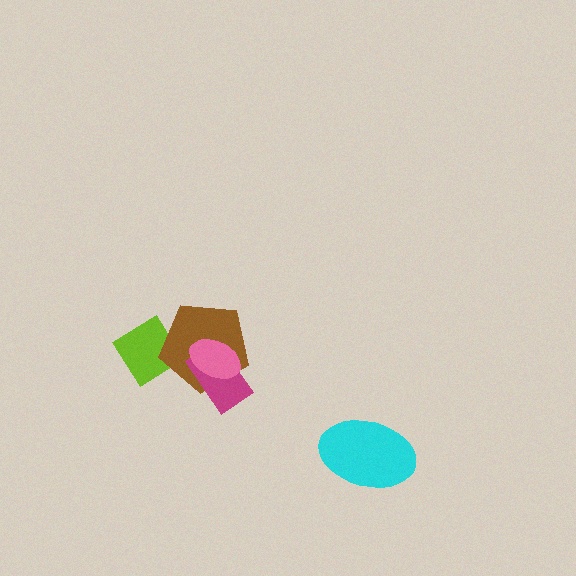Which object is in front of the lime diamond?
The brown pentagon is in front of the lime diamond.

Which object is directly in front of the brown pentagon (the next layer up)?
The magenta rectangle is directly in front of the brown pentagon.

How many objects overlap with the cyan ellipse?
0 objects overlap with the cyan ellipse.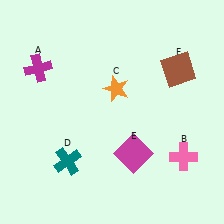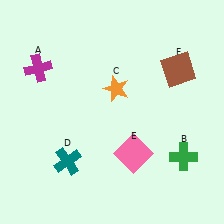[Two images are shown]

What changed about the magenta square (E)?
In Image 1, E is magenta. In Image 2, it changed to pink.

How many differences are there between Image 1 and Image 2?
There are 2 differences between the two images.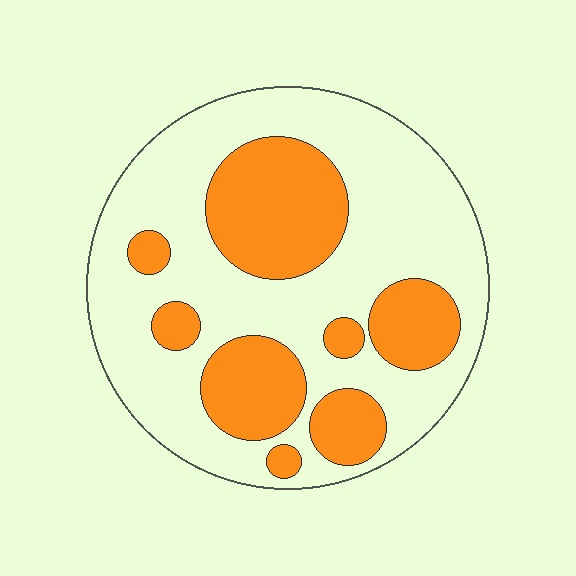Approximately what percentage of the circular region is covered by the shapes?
Approximately 35%.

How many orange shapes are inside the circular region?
8.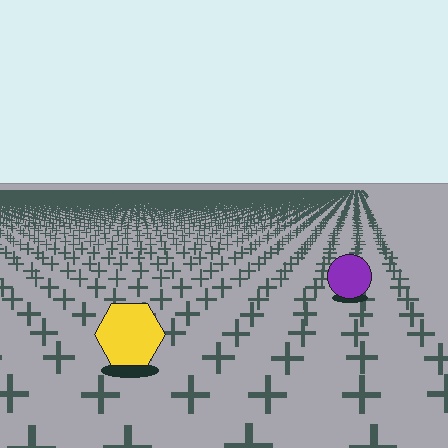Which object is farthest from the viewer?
The purple circle is farthest from the viewer. It appears smaller and the ground texture around it is denser.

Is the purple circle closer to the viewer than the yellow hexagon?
No. The yellow hexagon is closer — you can tell from the texture gradient: the ground texture is coarser near it.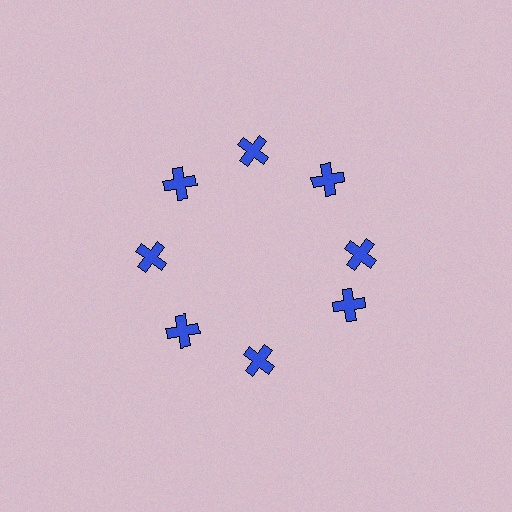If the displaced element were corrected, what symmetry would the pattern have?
It would have 8-fold rotational symmetry — the pattern would map onto itself every 45 degrees.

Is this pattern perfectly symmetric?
No. The 8 blue crosses are arranged in a ring, but one element near the 4 o'clock position is rotated out of alignment along the ring, breaking the 8-fold rotational symmetry.